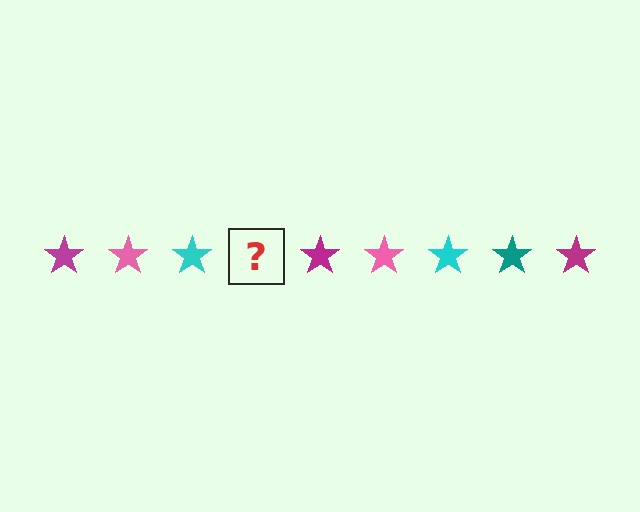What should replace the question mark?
The question mark should be replaced with a teal star.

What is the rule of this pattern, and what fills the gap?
The rule is that the pattern cycles through magenta, pink, cyan, teal stars. The gap should be filled with a teal star.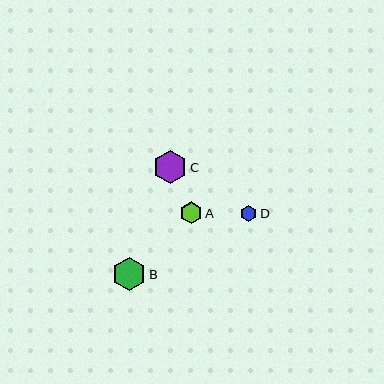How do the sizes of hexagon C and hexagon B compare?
Hexagon C and hexagon B are approximately the same size.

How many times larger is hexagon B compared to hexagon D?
Hexagon B is approximately 2.1 times the size of hexagon D.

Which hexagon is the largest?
Hexagon C is the largest with a size of approximately 34 pixels.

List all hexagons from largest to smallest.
From largest to smallest: C, B, A, D.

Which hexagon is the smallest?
Hexagon D is the smallest with a size of approximately 16 pixels.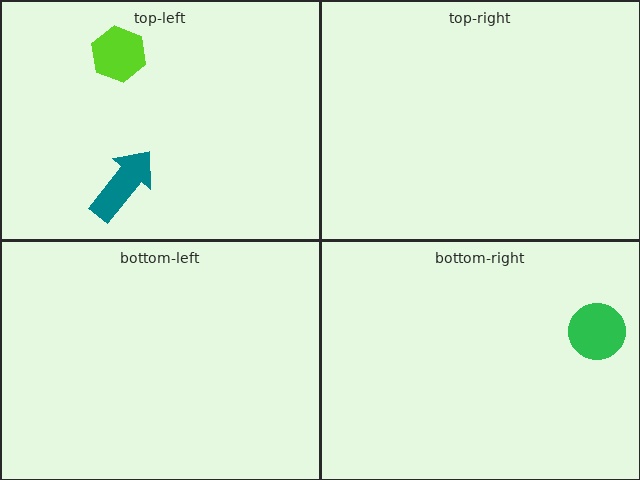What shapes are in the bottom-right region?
The green circle.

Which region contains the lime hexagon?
The top-left region.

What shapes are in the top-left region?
The teal arrow, the lime hexagon.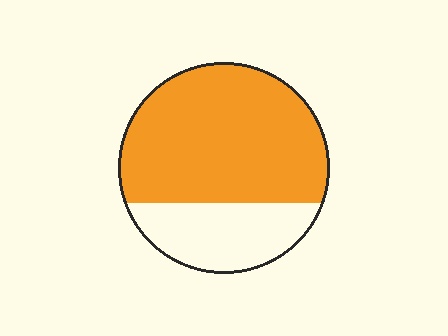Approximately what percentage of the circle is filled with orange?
Approximately 70%.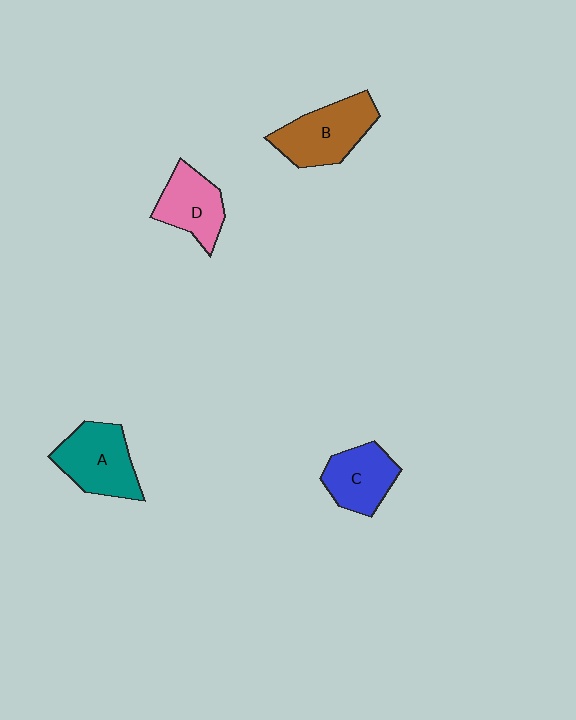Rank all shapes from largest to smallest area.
From largest to smallest: B (brown), A (teal), C (blue), D (pink).